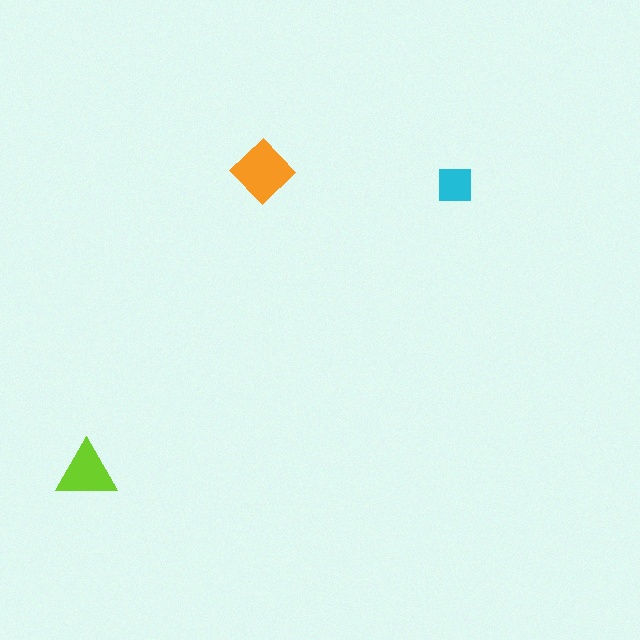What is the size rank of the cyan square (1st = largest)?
3rd.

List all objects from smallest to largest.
The cyan square, the lime triangle, the orange diamond.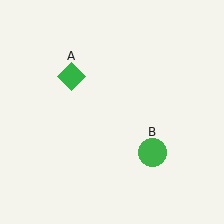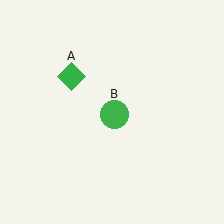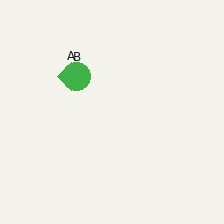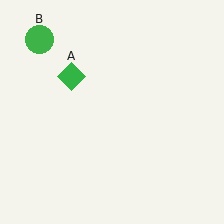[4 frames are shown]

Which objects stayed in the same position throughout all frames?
Green diamond (object A) remained stationary.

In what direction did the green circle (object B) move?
The green circle (object B) moved up and to the left.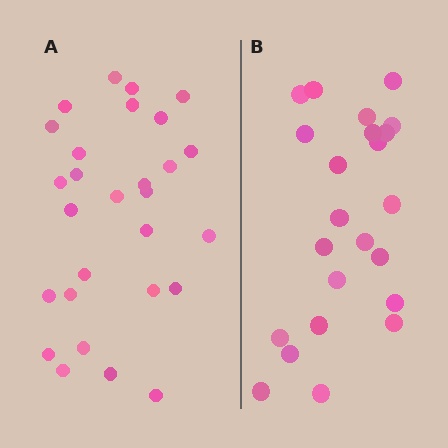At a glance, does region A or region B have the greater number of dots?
Region A (the left region) has more dots.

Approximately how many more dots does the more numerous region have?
Region A has about 5 more dots than region B.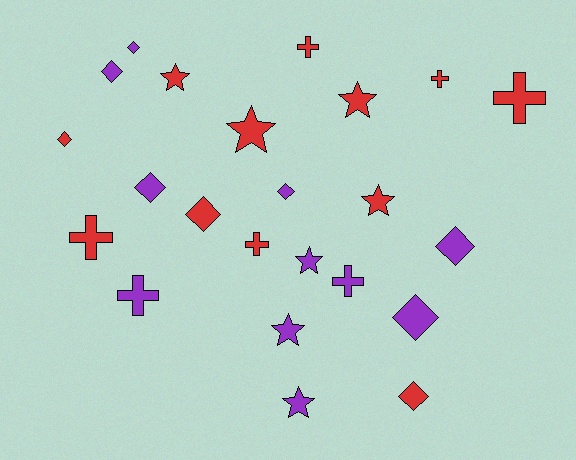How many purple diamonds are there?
There are 6 purple diamonds.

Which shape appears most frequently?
Diamond, with 9 objects.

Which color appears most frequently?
Red, with 12 objects.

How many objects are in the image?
There are 23 objects.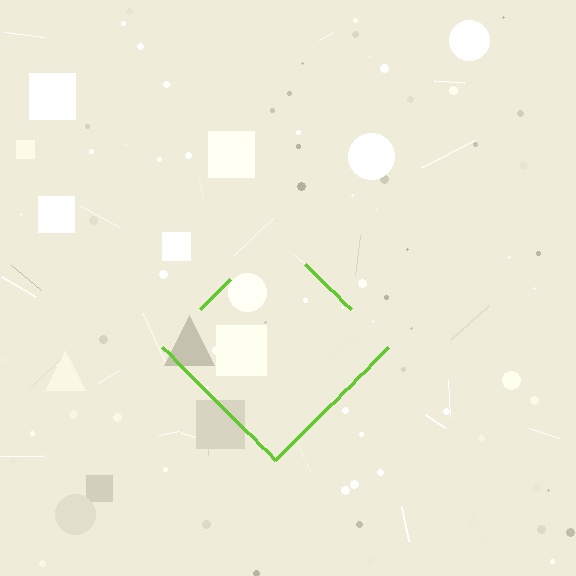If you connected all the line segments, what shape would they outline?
They would outline a diamond.